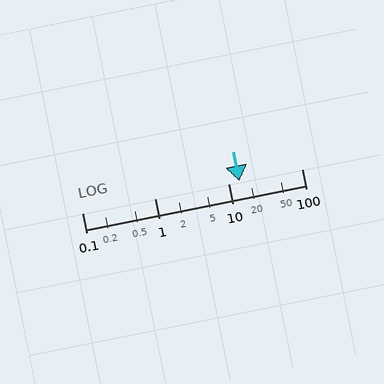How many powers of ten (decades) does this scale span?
The scale spans 3 decades, from 0.1 to 100.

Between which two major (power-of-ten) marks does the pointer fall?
The pointer is between 10 and 100.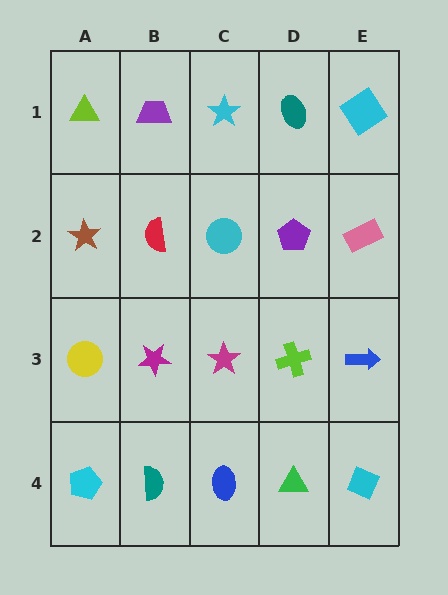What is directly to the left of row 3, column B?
A yellow circle.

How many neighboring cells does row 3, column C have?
4.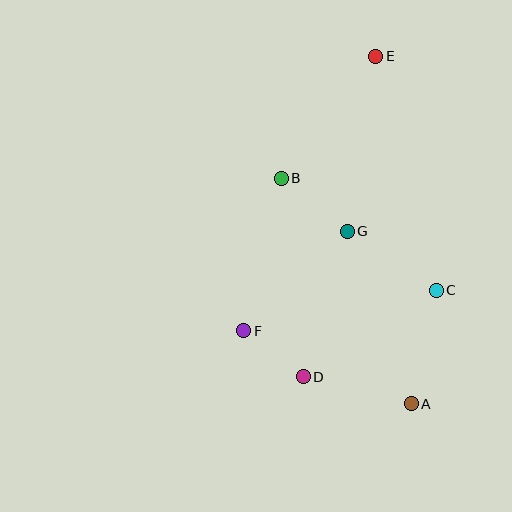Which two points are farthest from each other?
Points A and E are farthest from each other.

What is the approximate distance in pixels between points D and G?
The distance between D and G is approximately 152 pixels.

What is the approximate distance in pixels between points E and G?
The distance between E and G is approximately 177 pixels.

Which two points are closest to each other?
Points D and F are closest to each other.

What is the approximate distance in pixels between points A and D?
The distance between A and D is approximately 112 pixels.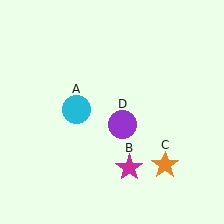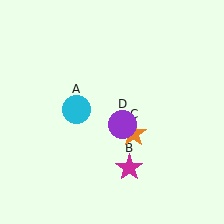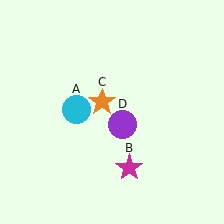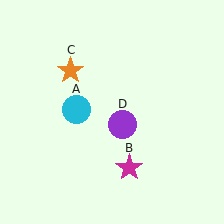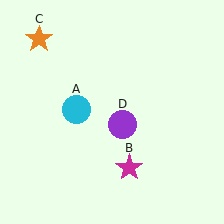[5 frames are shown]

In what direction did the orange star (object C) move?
The orange star (object C) moved up and to the left.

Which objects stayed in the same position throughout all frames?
Cyan circle (object A) and magenta star (object B) and purple circle (object D) remained stationary.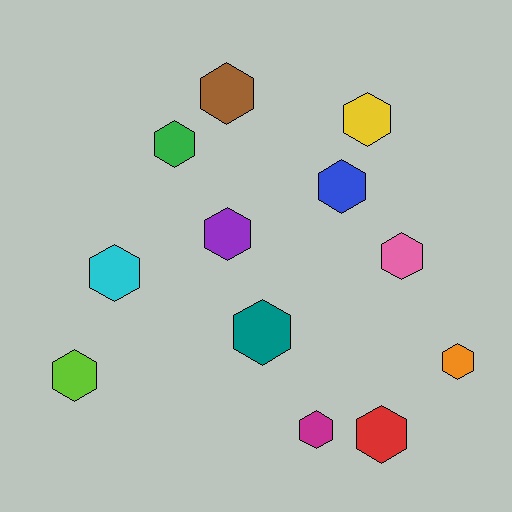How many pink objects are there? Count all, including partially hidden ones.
There is 1 pink object.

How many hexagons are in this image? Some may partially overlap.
There are 12 hexagons.